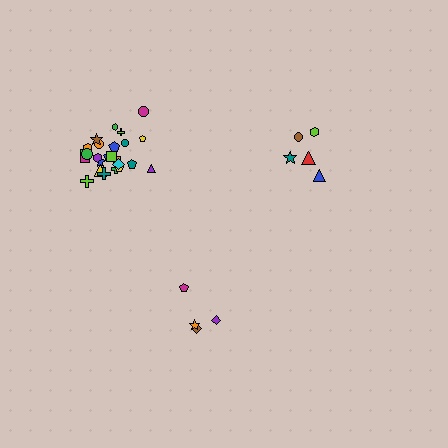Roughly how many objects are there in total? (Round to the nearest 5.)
Roughly 35 objects in total.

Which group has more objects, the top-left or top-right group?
The top-left group.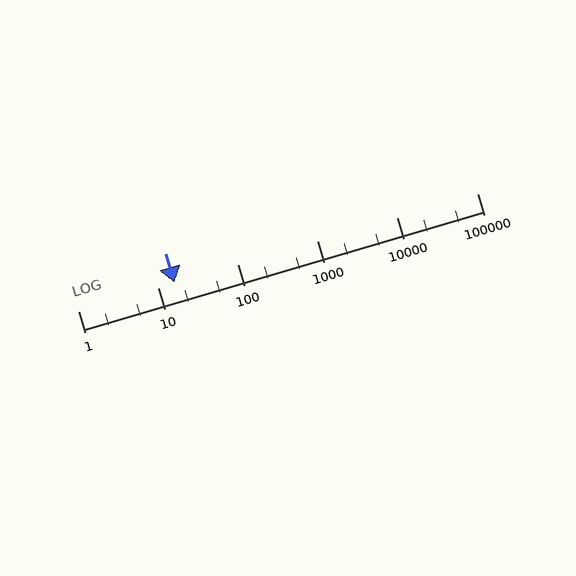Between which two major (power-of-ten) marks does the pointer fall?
The pointer is between 10 and 100.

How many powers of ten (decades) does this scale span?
The scale spans 5 decades, from 1 to 100000.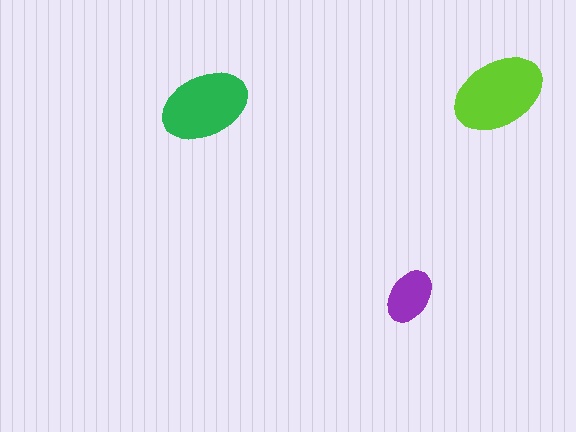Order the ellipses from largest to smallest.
the lime one, the green one, the purple one.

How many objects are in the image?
There are 3 objects in the image.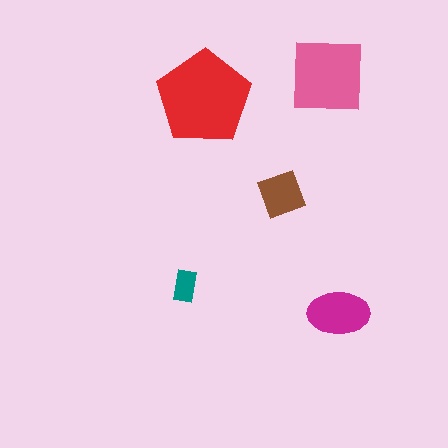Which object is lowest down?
The magenta ellipse is bottommost.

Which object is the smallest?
The teal rectangle.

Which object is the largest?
The red pentagon.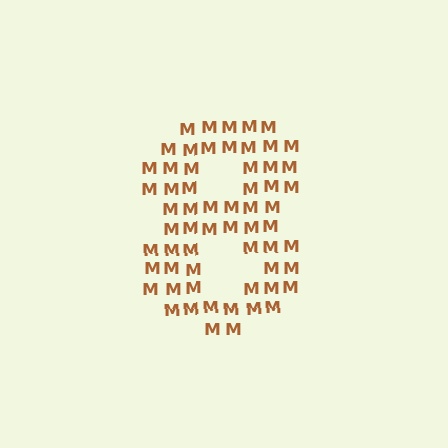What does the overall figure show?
The overall figure shows the digit 8.